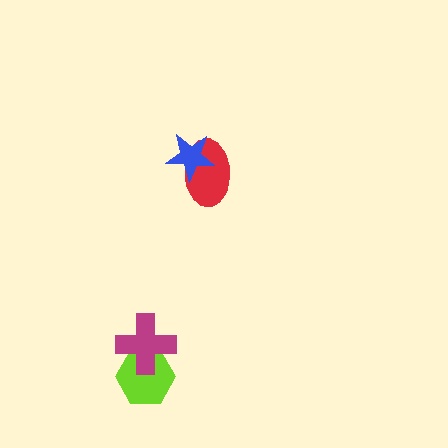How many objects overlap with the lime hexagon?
1 object overlaps with the lime hexagon.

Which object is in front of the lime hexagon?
The magenta cross is in front of the lime hexagon.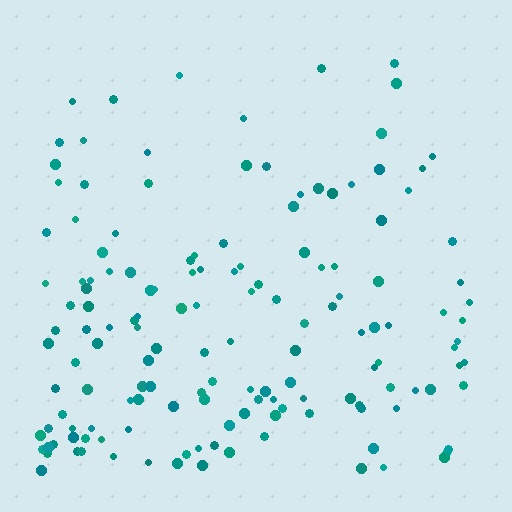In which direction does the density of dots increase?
From top to bottom, with the bottom side densest.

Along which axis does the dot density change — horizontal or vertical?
Vertical.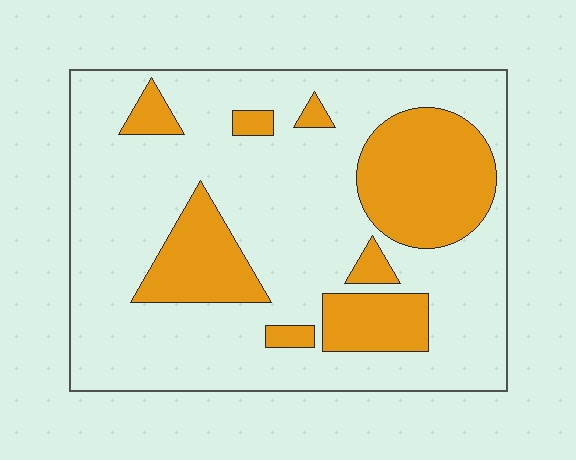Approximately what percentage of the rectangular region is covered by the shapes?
Approximately 25%.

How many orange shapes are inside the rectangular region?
8.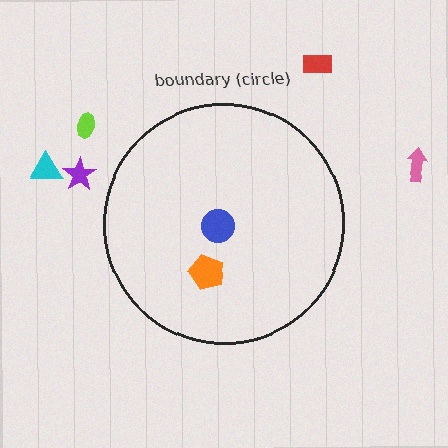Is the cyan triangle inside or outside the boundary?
Outside.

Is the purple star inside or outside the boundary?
Outside.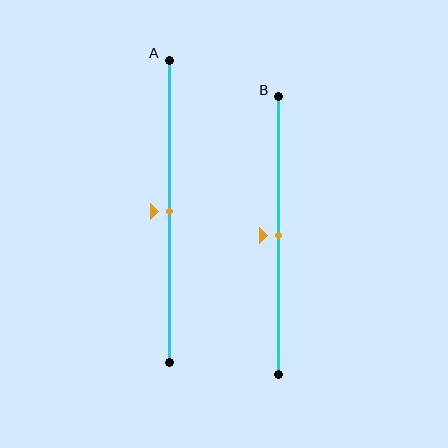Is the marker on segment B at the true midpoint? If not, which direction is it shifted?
Yes, the marker on segment B is at the true midpoint.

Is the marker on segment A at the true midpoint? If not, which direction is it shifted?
Yes, the marker on segment A is at the true midpoint.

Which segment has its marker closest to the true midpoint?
Segment A has its marker closest to the true midpoint.